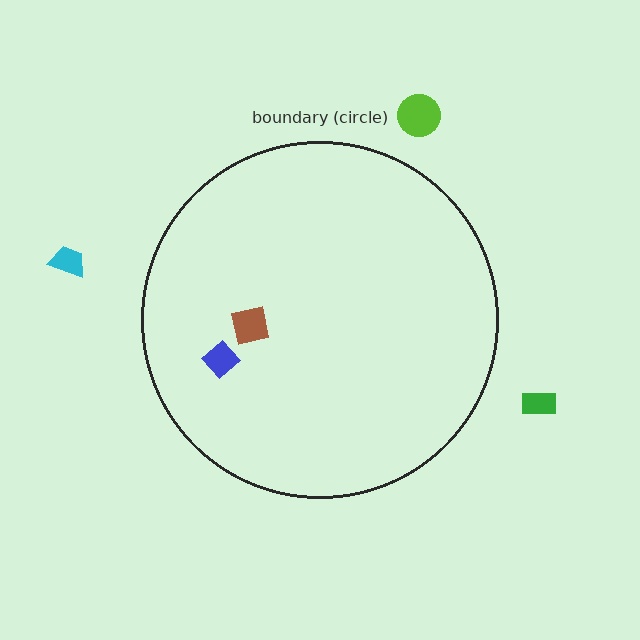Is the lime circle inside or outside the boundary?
Outside.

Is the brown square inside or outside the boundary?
Inside.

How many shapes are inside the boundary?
2 inside, 3 outside.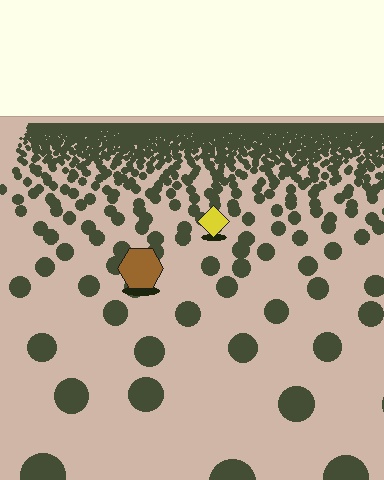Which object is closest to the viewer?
The brown hexagon is closest. The texture marks near it are larger and more spread out.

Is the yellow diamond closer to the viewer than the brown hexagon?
No. The brown hexagon is closer — you can tell from the texture gradient: the ground texture is coarser near it.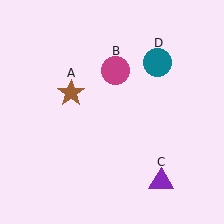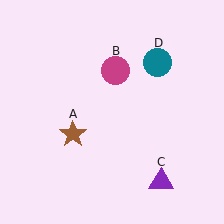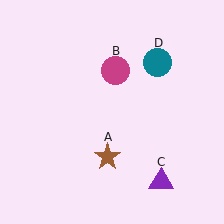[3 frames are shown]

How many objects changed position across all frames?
1 object changed position: brown star (object A).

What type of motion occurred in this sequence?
The brown star (object A) rotated counterclockwise around the center of the scene.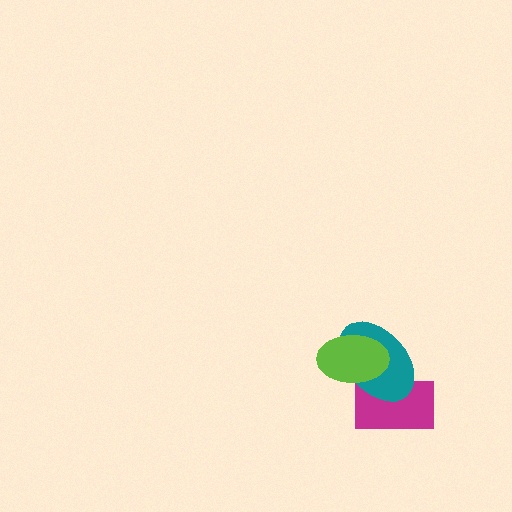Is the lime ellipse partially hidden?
No, no other shape covers it.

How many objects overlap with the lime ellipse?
2 objects overlap with the lime ellipse.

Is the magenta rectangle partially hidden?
Yes, it is partially covered by another shape.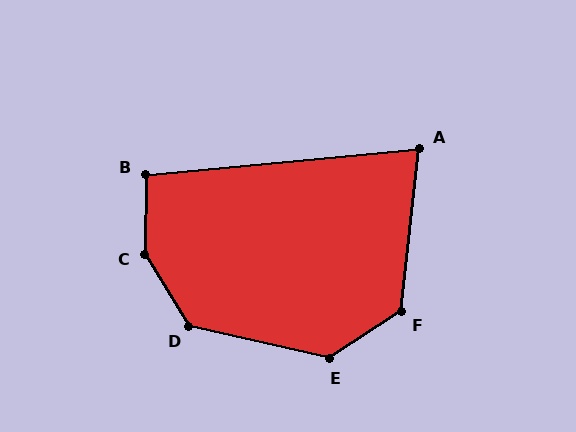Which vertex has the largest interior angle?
C, at approximately 148 degrees.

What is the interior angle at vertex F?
Approximately 130 degrees (obtuse).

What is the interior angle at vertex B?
Approximately 96 degrees (obtuse).